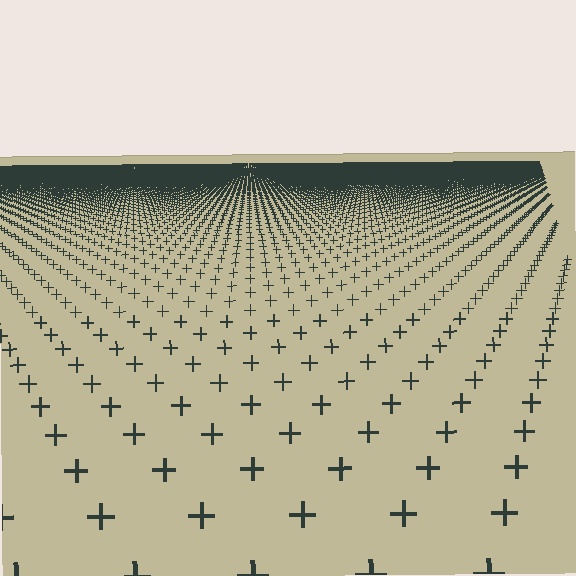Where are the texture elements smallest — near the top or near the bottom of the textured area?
Near the top.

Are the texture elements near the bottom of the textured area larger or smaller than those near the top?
Larger. Near the bottom, elements are closer to the viewer and appear at a bigger on-screen size.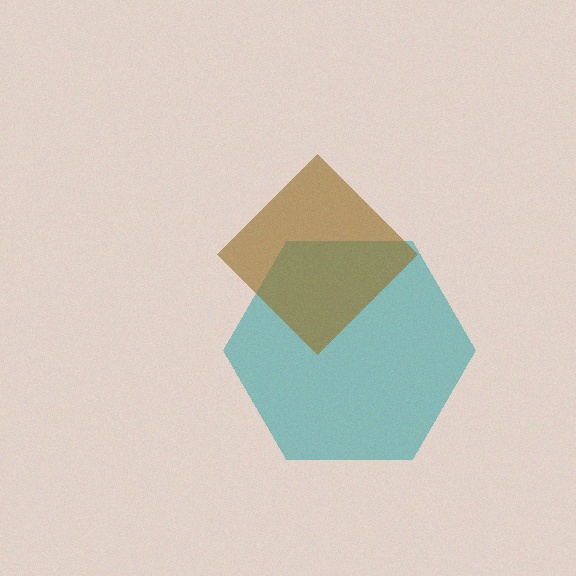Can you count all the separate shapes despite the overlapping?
Yes, there are 2 separate shapes.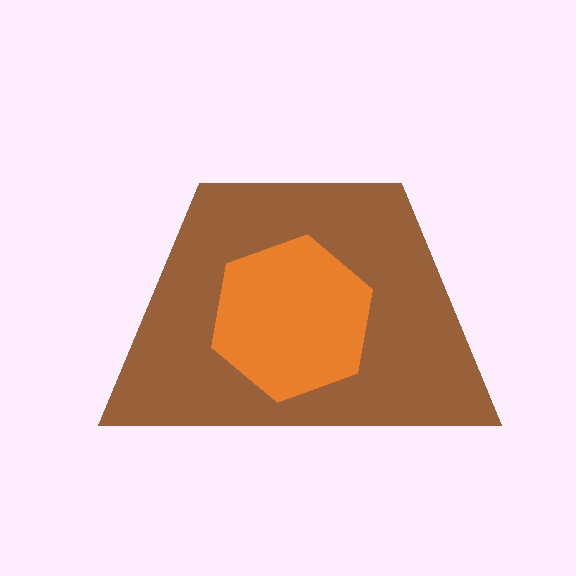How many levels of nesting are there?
2.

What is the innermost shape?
The orange hexagon.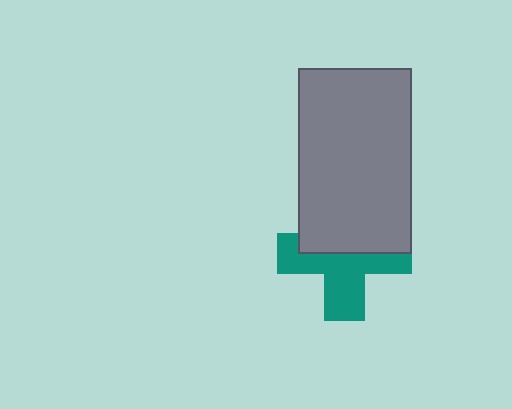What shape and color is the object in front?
The object in front is a gray rectangle.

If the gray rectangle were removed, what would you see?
You would see the complete teal cross.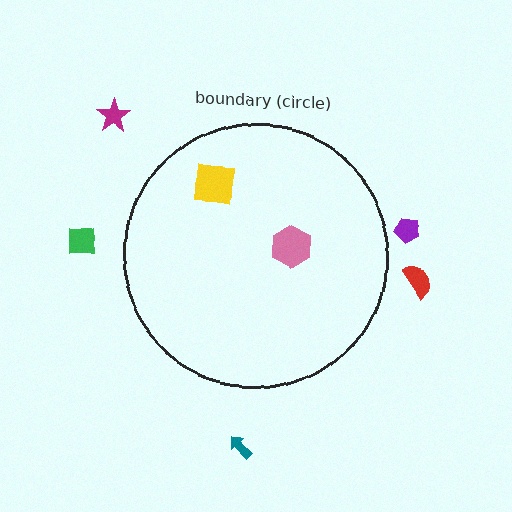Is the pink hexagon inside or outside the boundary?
Inside.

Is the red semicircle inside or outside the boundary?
Outside.